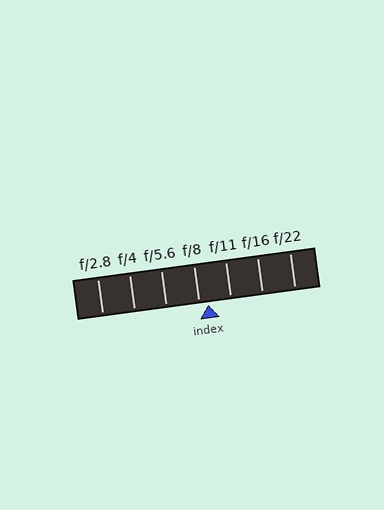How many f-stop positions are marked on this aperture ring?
There are 7 f-stop positions marked.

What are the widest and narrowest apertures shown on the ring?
The widest aperture shown is f/2.8 and the narrowest is f/22.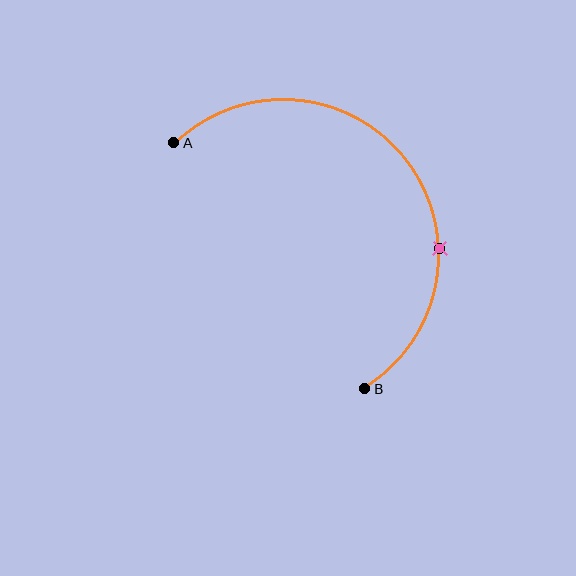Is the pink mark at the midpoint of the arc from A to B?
No. The pink mark lies on the arc but is closer to endpoint B. The arc midpoint would be at the point on the curve equidistant along the arc from both A and B.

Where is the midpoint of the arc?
The arc midpoint is the point on the curve farthest from the straight line joining A and B. It sits above and to the right of that line.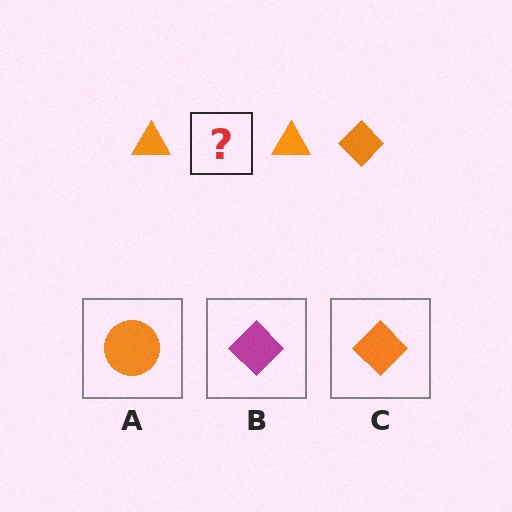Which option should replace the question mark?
Option C.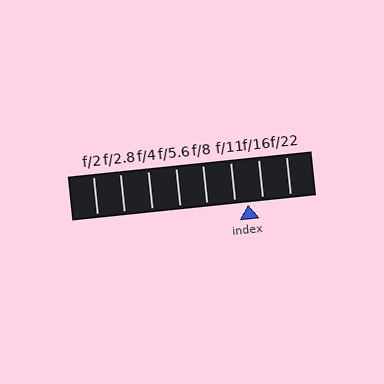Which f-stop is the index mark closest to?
The index mark is closest to f/11.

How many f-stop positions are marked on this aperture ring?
There are 8 f-stop positions marked.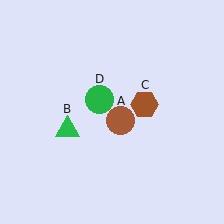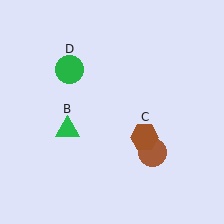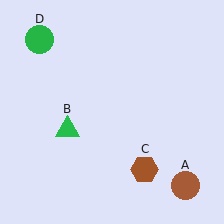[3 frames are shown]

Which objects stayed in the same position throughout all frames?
Green triangle (object B) remained stationary.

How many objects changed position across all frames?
3 objects changed position: brown circle (object A), brown hexagon (object C), green circle (object D).